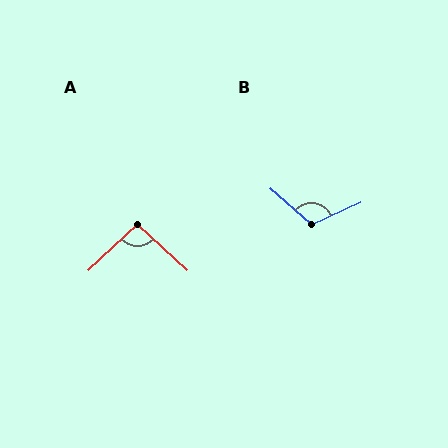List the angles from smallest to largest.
A (95°), B (114°).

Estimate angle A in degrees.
Approximately 95 degrees.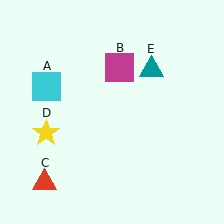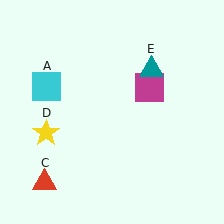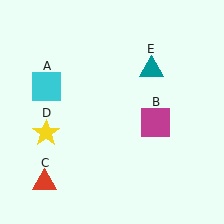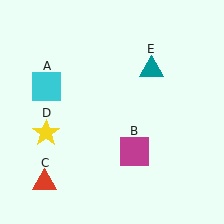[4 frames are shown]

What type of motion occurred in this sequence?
The magenta square (object B) rotated clockwise around the center of the scene.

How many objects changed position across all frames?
1 object changed position: magenta square (object B).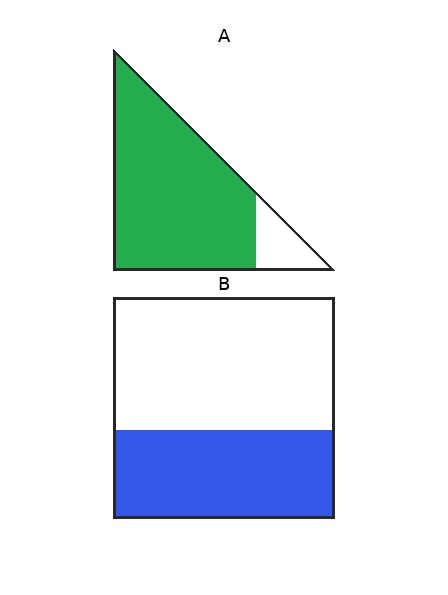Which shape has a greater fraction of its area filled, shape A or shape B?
Shape A.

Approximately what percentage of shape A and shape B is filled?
A is approximately 85% and B is approximately 40%.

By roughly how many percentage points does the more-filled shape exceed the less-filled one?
By roughly 45 percentage points (A over B).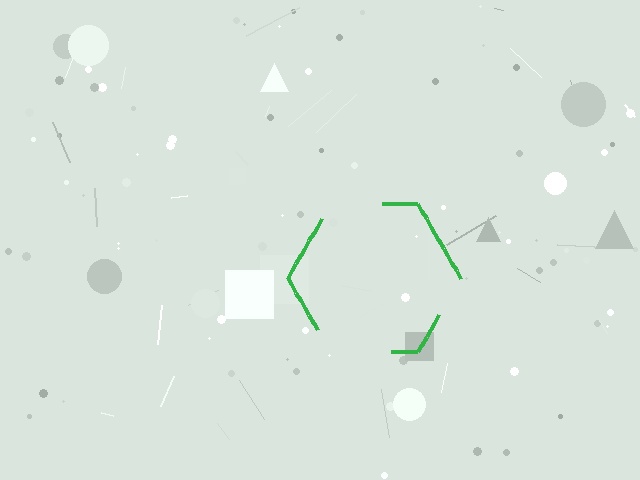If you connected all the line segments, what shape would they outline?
They would outline a hexagon.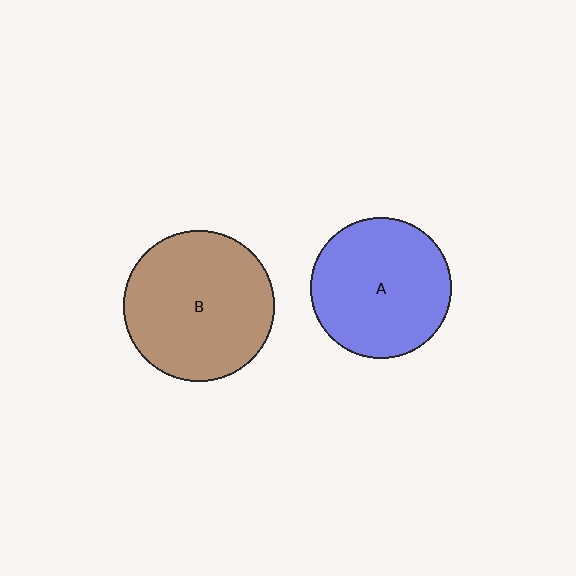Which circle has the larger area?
Circle B (brown).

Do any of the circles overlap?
No, none of the circles overlap.